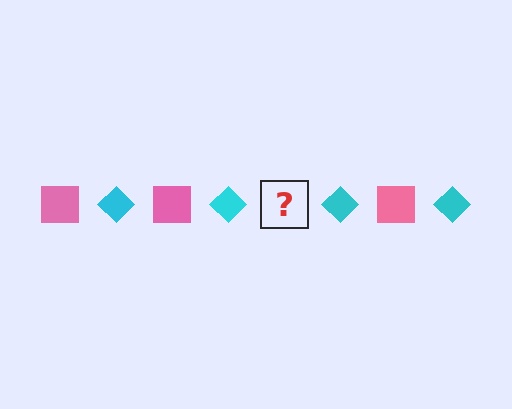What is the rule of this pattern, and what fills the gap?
The rule is that the pattern alternates between pink square and cyan diamond. The gap should be filled with a pink square.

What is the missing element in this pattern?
The missing element is a pink square.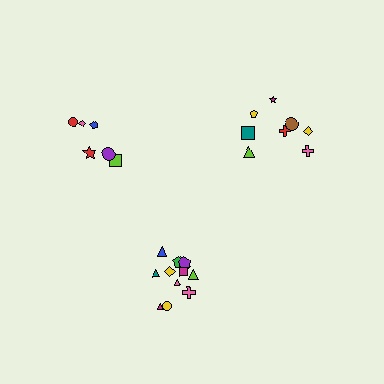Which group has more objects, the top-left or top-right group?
The top-right group.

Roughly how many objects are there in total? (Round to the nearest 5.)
Roughly 25 objects in total.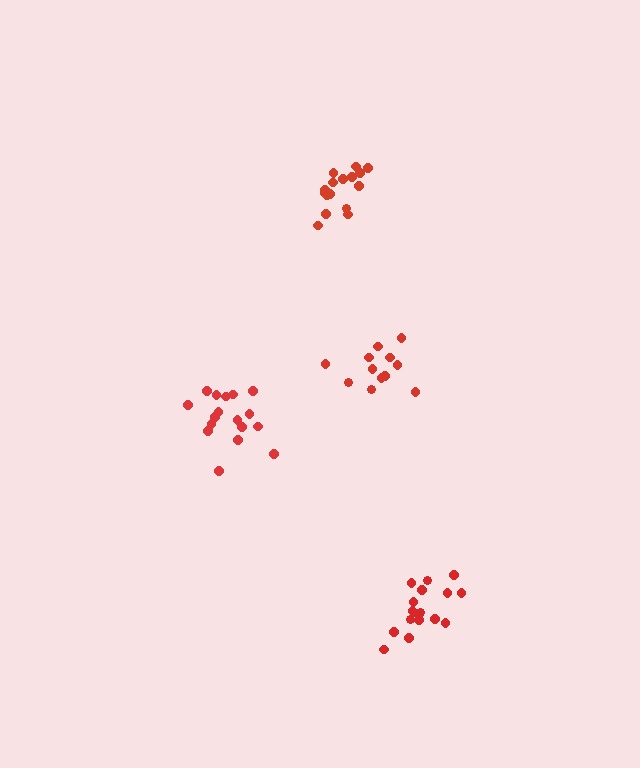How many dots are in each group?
Group 1: 17 dots, Group 2: 12 dots, Group 3: 16 dots, Group 4: 17 dots (62 total).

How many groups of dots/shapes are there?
There are 4 groups.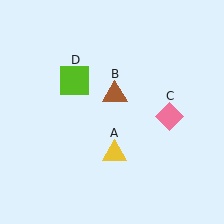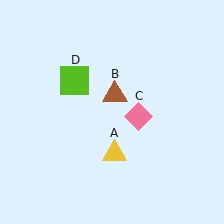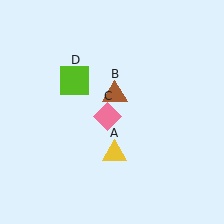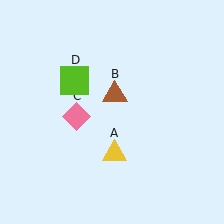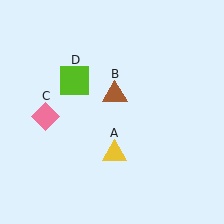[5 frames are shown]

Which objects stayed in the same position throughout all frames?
Yellow triangle (object A) and brown triangle (object B) and lime square (object D) remained stationary.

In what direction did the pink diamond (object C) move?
The pink diamond (object C) moved left.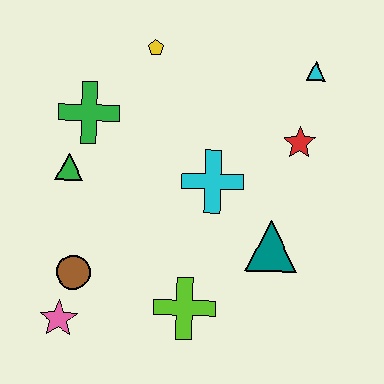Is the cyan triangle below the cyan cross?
No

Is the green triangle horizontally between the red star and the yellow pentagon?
No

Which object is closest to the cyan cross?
The teal triangle is closest to the cyan cross.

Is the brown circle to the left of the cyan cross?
Yes